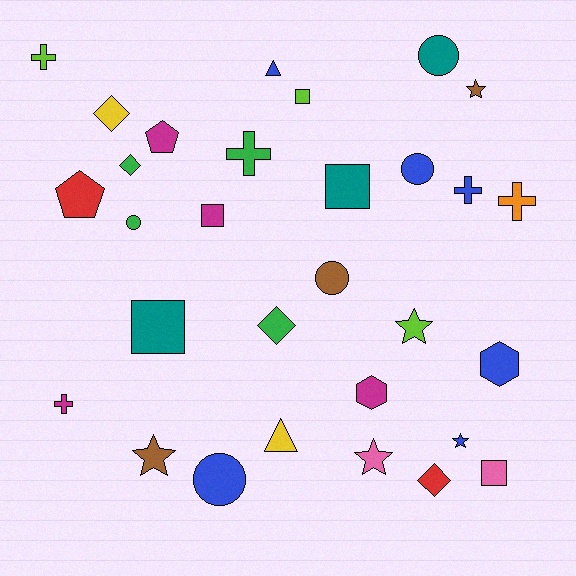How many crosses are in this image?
There are 5 crosses.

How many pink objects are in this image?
There are 2 pink objects.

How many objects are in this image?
There are 30 objects.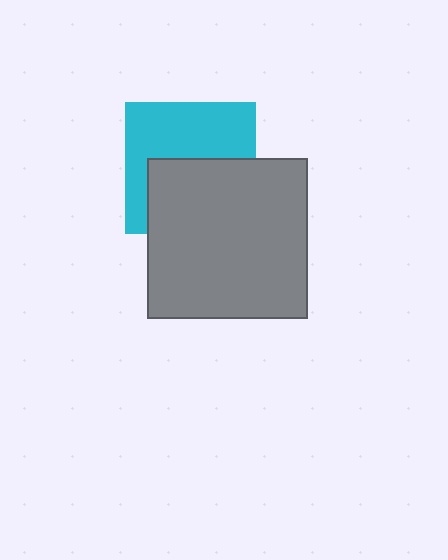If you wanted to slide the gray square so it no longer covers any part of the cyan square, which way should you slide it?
Slide it down — that is the most direct way to separate the two shapes.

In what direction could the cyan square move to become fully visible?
The cyan square could move up. That would shift it out from behind the gray square entirely.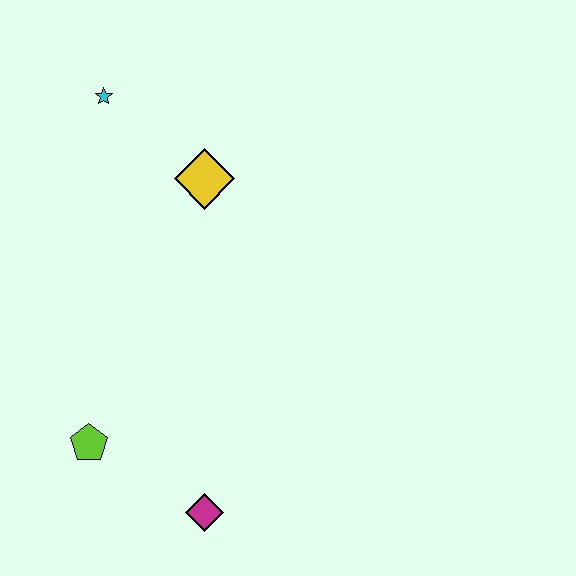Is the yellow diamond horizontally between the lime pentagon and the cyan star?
No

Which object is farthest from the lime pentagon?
The cyan star is farthest from the lime pentagon.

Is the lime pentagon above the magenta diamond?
Yes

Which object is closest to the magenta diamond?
The lime pentagon is closest to the magenta diamond.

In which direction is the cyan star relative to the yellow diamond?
The cyan star is to the left of the yellow diamond.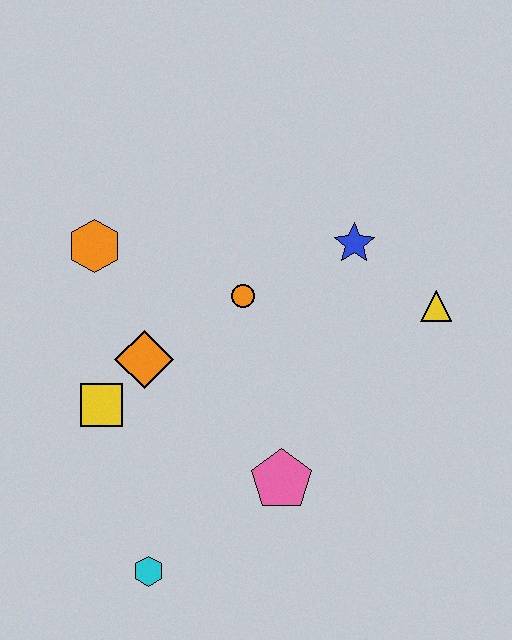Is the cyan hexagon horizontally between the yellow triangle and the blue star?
No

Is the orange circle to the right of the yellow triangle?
No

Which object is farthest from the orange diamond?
The yellow triangle is farthest from the orange diamond.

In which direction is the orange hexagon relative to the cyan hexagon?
The orange hexagon is above the cyan hexagon.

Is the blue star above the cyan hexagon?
Yes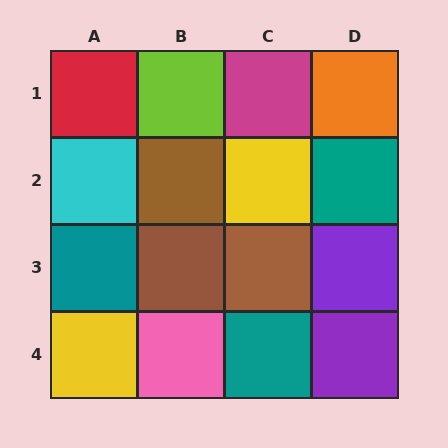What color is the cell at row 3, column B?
Brown.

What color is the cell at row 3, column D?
Purple.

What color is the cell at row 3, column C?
Brown.